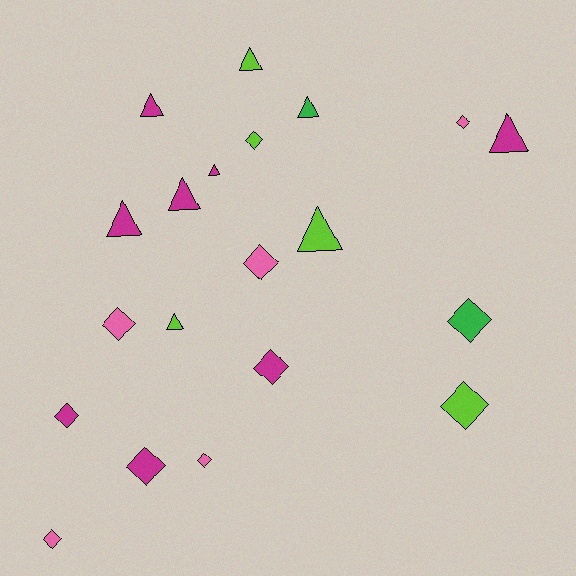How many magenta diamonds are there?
There are 3 magenta diamonds.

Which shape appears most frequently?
Diamond, with 11 objects.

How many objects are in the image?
There are 20 objects.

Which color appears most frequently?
Magenta, with 8 objects.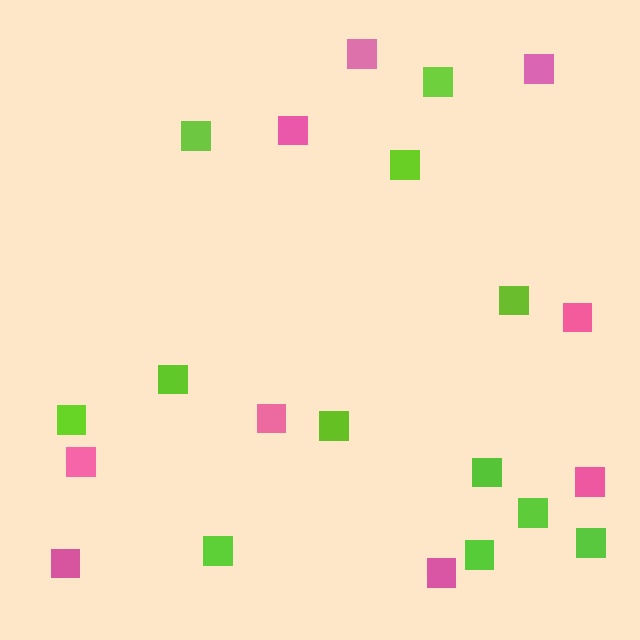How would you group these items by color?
There are 2 groups: one group of pink squares (9) and one group of lime squares (12).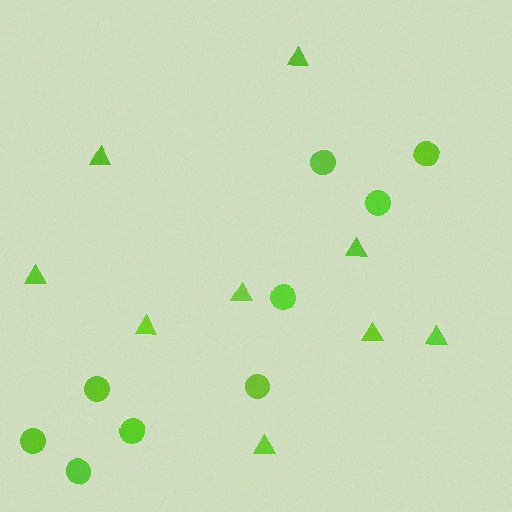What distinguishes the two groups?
There are 2 groups: one group of circles (9) and one group of triangles (9).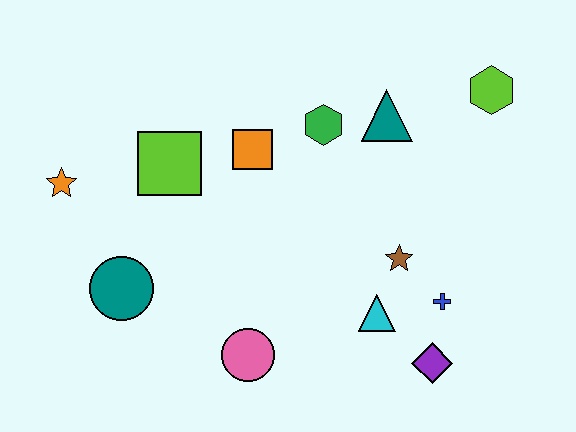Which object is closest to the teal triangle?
The green hexagon is closest to the teal triangle.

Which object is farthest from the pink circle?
The lime hexagon is farthest from the pink circle.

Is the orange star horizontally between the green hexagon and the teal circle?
No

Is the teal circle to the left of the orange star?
No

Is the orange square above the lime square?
Yes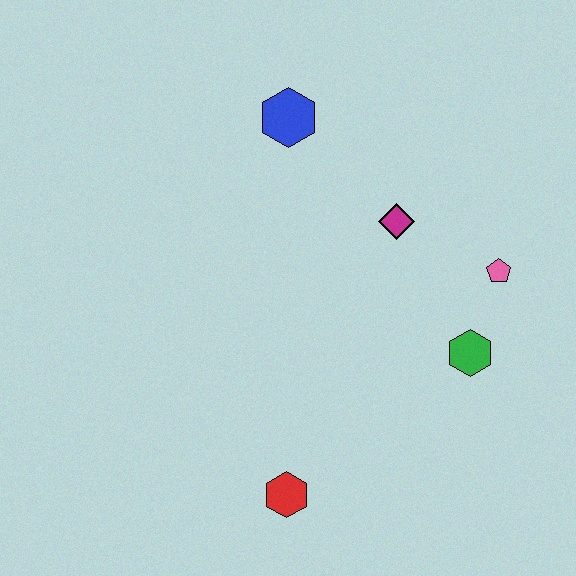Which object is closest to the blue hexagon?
The magenta diamond is closest to the blue hexagon.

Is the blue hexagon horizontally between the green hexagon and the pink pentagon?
No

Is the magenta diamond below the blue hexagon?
Yes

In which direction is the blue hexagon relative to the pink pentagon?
The blue hexagon is to the left of the pink pentagon.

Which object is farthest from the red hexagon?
The blue hexagon is farthest from the red hexagon.